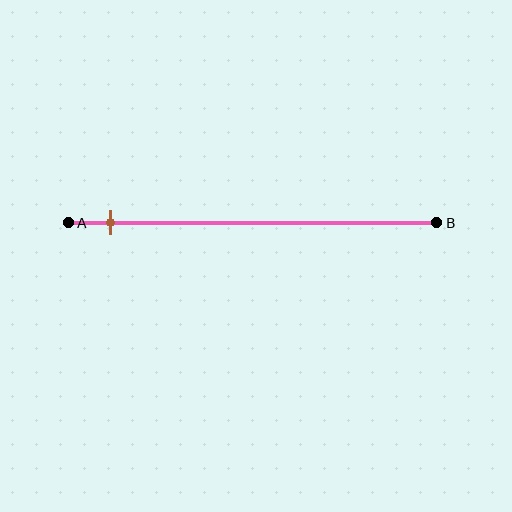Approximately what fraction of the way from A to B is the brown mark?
The brown mark is approximately 10% of the way from A to B.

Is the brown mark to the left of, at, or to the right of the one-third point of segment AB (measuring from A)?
The brown mark is to the left of the one-third point of segment AB.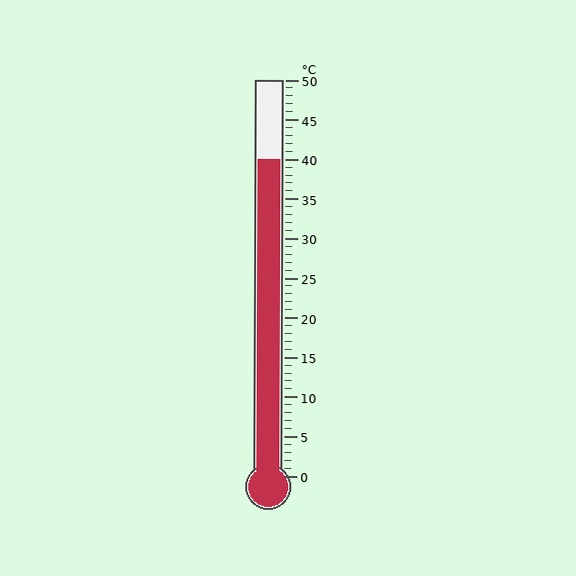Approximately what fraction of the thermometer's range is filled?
The thermometer is filled to approximately 80% of its range.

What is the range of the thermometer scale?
The thermometer scale ranges from 0°C to 50°C.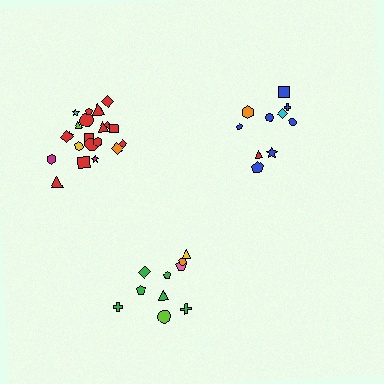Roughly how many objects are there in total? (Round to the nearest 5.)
Roughly 40 objects in total.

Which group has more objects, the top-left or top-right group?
The top-left group.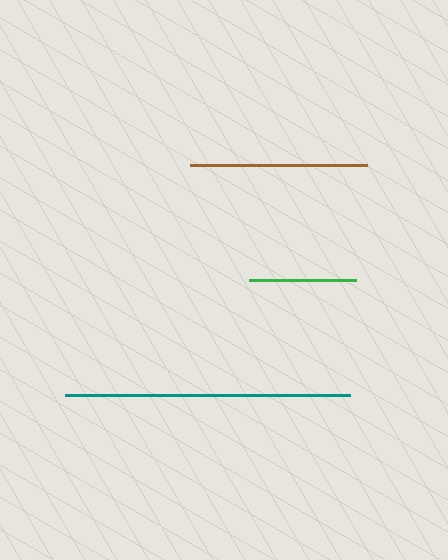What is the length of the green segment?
The green segment is approximately 107 pixels long.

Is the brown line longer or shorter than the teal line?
The teal line is longer than the brown line.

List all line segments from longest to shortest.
From longest to shortest: teal, brown, green.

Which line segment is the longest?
The teal line is the longest at approximately 285 pixels.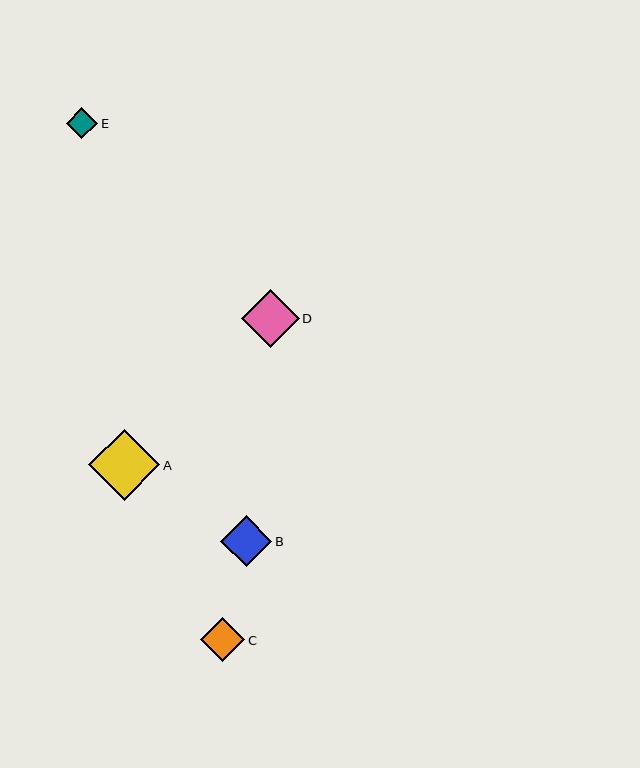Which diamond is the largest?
Diamond A is the largest with a size of approximately 71 pixels.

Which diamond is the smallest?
Diamond E is the smallest with a size of approximately 31 pixels.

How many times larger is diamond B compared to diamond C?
Diamond B is approximately 1.2 times the size of diamond C.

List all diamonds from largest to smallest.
From largest to smallest: A, D, B, C, E.